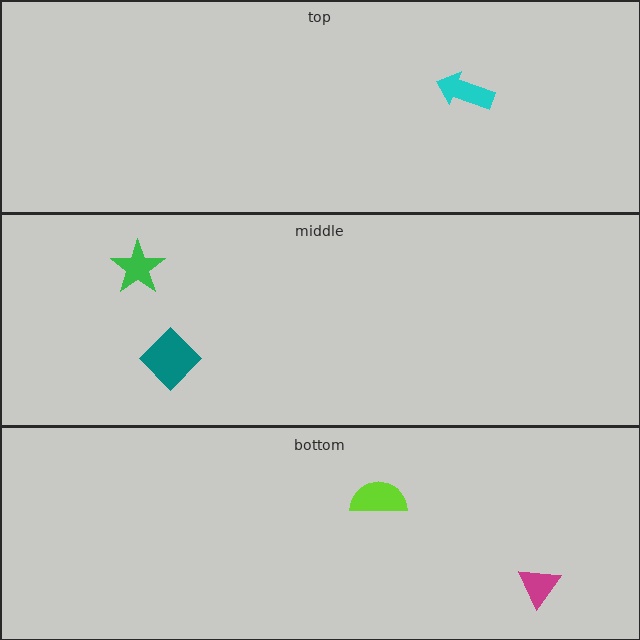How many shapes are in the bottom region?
2.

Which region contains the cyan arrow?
The top region.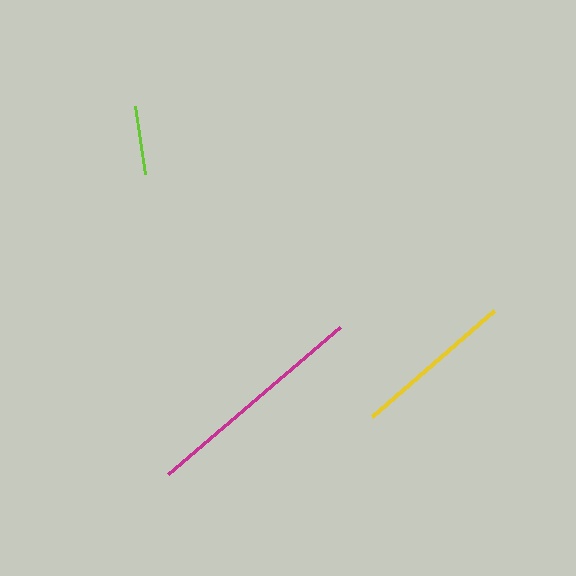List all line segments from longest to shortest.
From longest to shortest: magenta, yellow, lime.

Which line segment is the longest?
The magenta line is the longest at approximately 226 pixels.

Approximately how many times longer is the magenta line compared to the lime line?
The magenta line is approximately 3.3 times the length of the lime line.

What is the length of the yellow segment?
The yellow segment is approximately 162 pixels long.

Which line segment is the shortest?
The lime line is the shortest at approximately 69 pixels.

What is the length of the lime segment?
The lime segment is approximately 69 pixels long.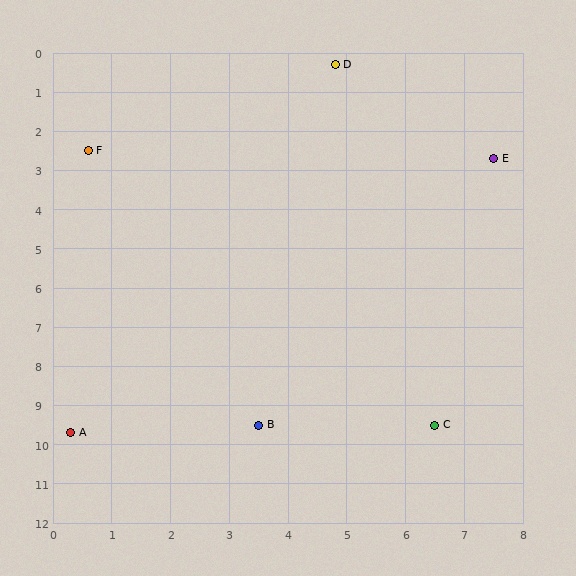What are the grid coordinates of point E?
Point E is at approximately (7.5, 2.7).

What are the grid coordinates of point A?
Point A is at approximately (0.3, 9.7).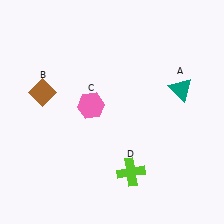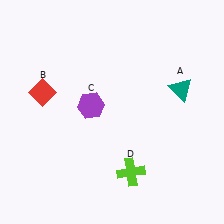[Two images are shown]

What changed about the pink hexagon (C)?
In Image 1, C is pink. In Image 2, it changed to purple.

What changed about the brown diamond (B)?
In Image 1, B is brown. In Image 2, it changed to red.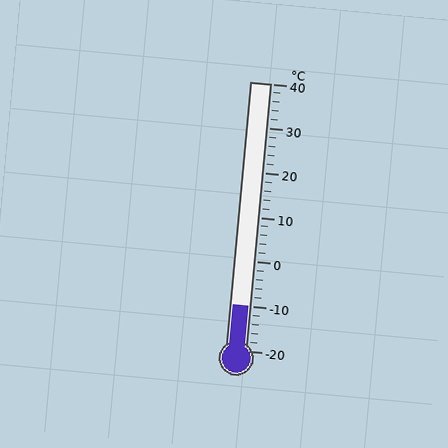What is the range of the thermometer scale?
The thermometer scale ranges from -20°C to 40°C.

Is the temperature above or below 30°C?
The temperature is below 30°C.